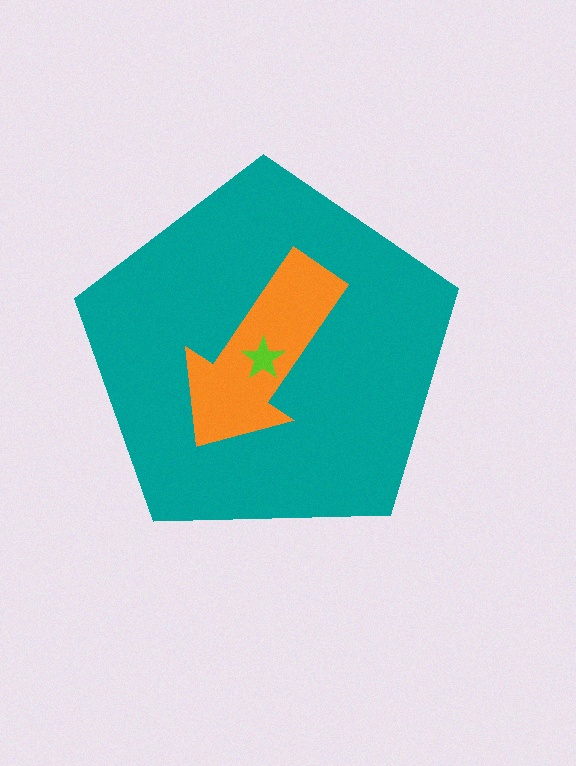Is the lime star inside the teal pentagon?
Yes.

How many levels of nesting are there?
3.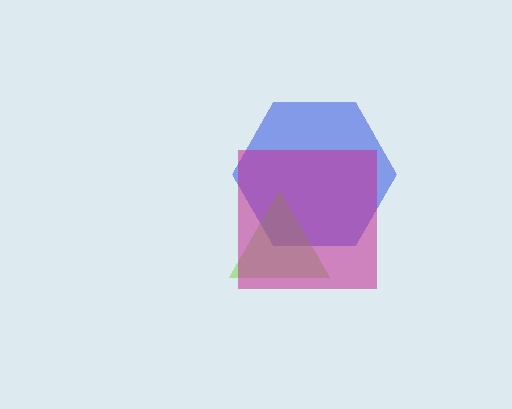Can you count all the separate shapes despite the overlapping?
Yes, there are 3 separate shapes.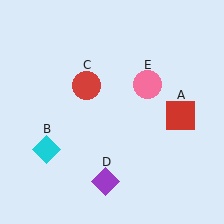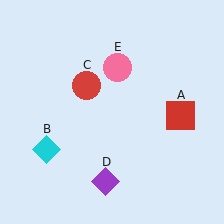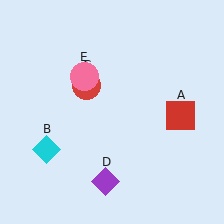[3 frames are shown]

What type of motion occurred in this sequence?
The pink circle (object E) rotated counterclockwise around the center of the scene.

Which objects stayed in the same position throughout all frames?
Red square (object A) and cyan diamond (object B) and red circle (object C) and purple diamond (object D) remained stationary.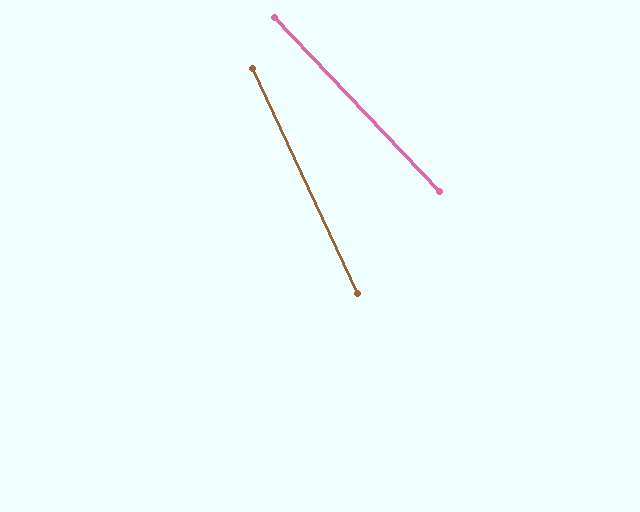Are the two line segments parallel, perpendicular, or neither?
Neither parallel nor perpendicular — they differ by about 19°.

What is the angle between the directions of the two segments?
Approximately 19 degrees.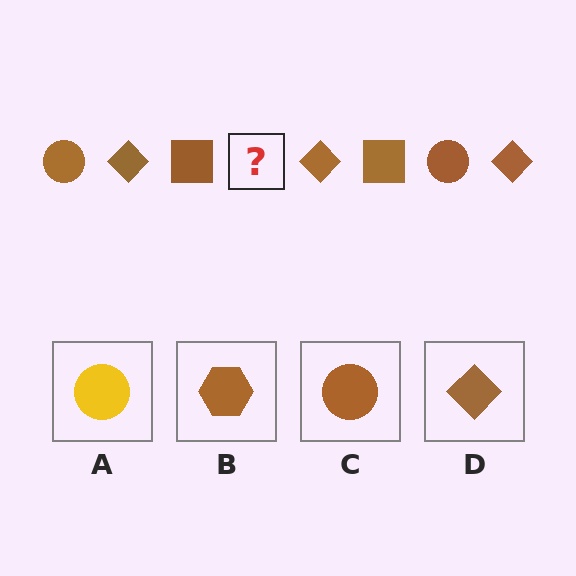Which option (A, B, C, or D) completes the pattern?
C.